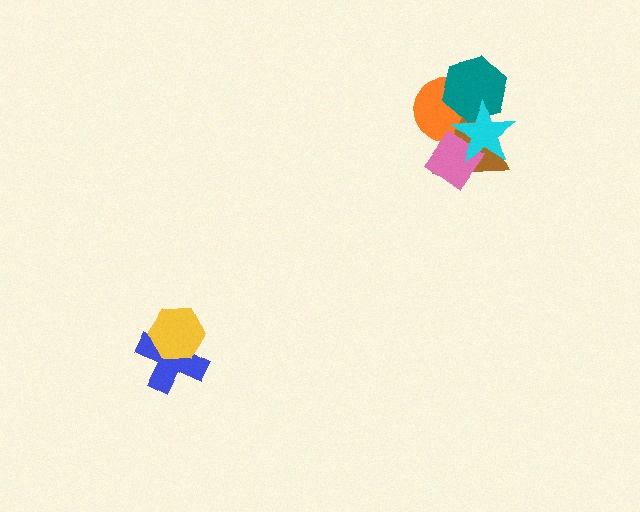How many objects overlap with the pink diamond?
3 objects overlap with the pink diamond.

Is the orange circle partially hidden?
Yes, it is partially covered by another shape.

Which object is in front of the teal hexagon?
The cyan star is in front of the teal hexagon.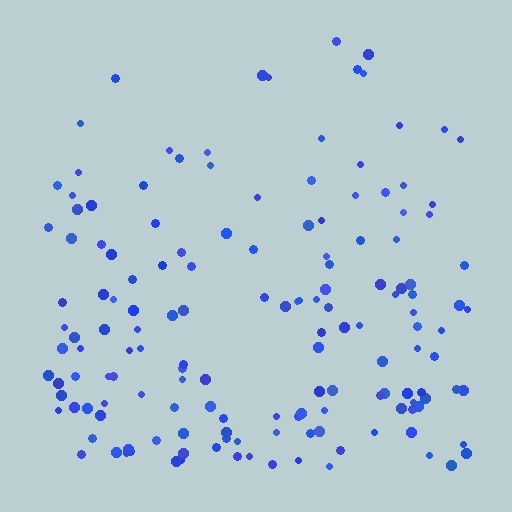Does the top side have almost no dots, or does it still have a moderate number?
Still a moderate number, just noticeably fewer than the bottom.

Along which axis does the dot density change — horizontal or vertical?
Vertical.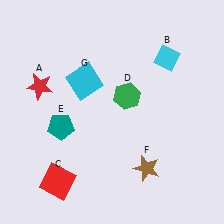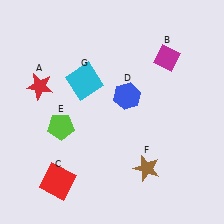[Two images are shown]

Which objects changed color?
B changed from cyan to magenta. D changed from green to blue. E changed from teal to lime.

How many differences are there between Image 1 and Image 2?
There are 3 differences between the two images.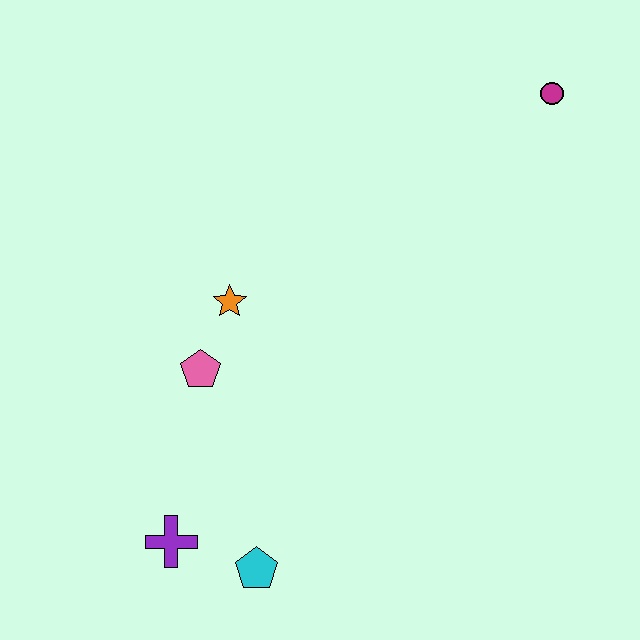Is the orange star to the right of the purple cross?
Yes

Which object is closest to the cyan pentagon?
The purple cross is closest to the cyan pentagon.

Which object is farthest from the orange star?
The magenta circle is farthest from the orange star.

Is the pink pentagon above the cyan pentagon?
Yes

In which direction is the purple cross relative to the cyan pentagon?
The purple cross is to the left of the cyan pentagon.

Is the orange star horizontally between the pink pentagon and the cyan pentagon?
Yes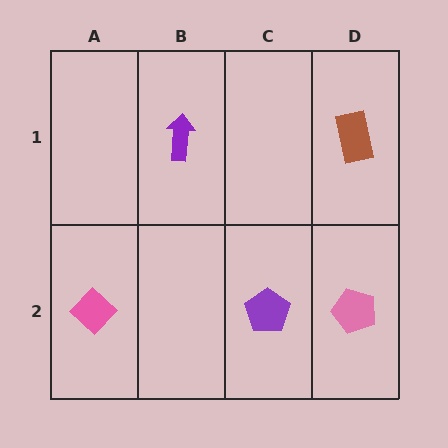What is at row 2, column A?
A pink diamond.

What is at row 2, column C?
A purple pentagon.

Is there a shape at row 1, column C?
No, that cell is empty.